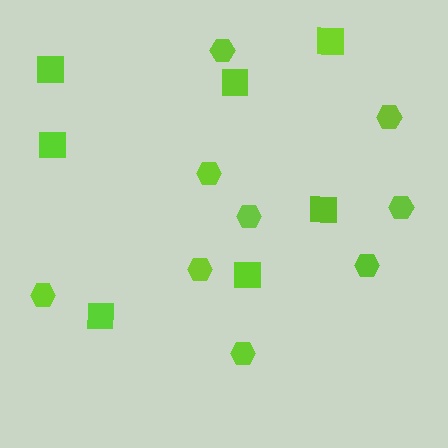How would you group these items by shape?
There are 2 groups: one group of squares (7) and one group of hexagons (9).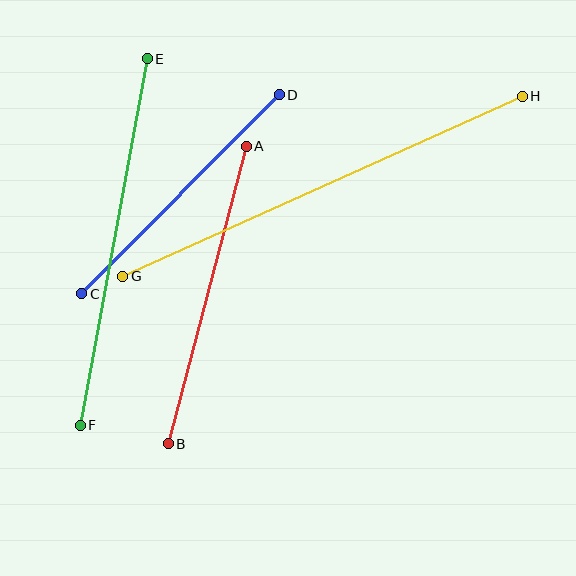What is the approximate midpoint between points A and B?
The midpoint is at approximately (207, 295) pixels.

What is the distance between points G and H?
The distance is approximately 438 pixels.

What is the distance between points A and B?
The distance is approximately 307 pixels.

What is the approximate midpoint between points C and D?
The midpoint is at approximately (181, 194) pixels.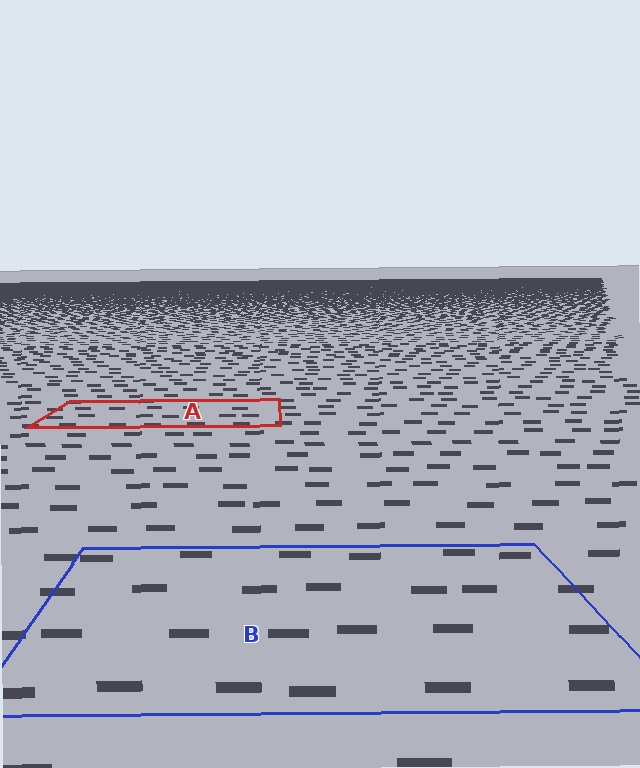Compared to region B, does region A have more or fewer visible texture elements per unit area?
Region A has more texture elements per unit area — they are packed more densely because it is farther away.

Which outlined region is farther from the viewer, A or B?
Region A is farther from the viewer — the texture elements inside it appear smaller and more densely packed.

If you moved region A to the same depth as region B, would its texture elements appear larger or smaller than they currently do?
They would appear larger. At a closer depth, the same texture elements are projected at a bigger on-screen size.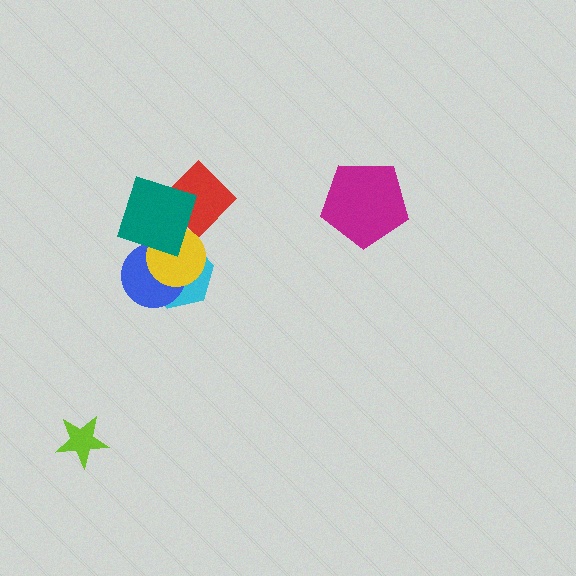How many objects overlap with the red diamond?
1 object overlaps with the red diamond.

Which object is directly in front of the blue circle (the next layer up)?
The yellow circle is directly in front of the blue circle.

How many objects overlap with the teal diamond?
4 objects overlap with the teal diamond.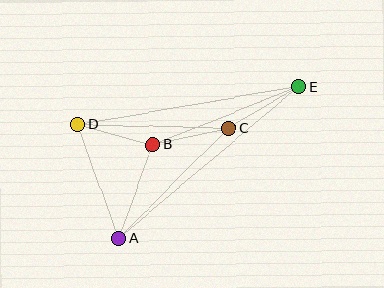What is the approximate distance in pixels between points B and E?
The distance between B and E is approximately 157 pixels.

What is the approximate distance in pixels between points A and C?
The distance between A and C is approximately 155 pixels.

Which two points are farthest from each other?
Points A and E are farthest from each other.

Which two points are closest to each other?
Points B and C are closest to each other.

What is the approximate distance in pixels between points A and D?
The distance between A and D is approximately 121 pixels.